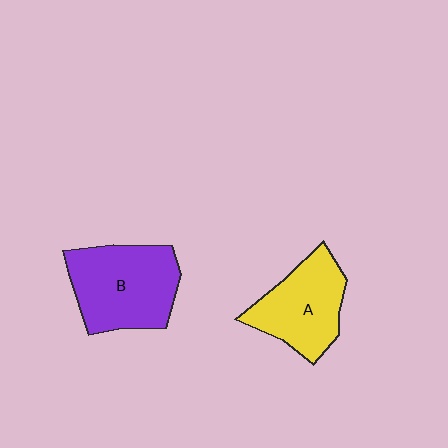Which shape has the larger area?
Shape B (purple).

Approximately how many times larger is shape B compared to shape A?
Approximately 1.2 times.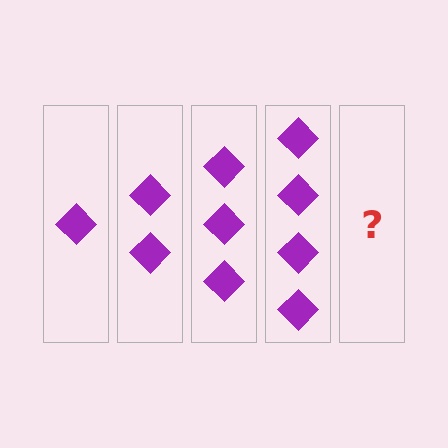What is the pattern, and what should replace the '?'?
The pattern is that each step adds one more diamond. The '?' should be 5 diamonds.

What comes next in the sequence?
The next element should be 5 diamonds.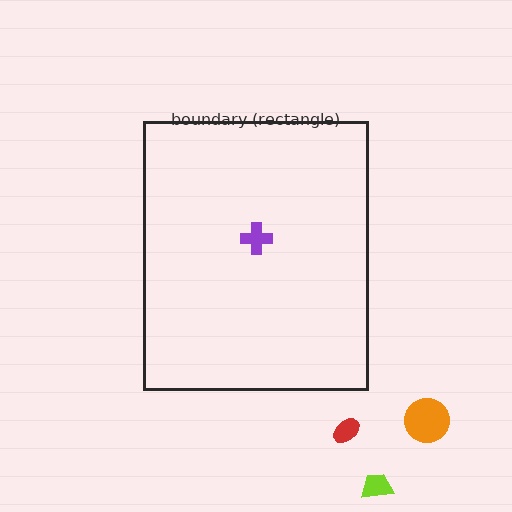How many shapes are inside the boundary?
1 inside, 3 outside.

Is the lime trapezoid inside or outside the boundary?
Outside.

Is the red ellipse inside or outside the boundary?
Outside.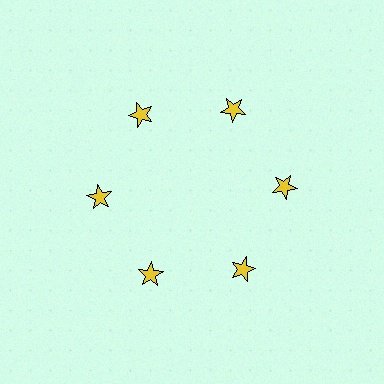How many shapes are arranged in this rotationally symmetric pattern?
There are 6 shapes, arranged in 6 groups of 1.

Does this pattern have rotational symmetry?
Yes, this pattern has 6-fold rotational symmetry. It looks the same after rotating 60 degrees around the center.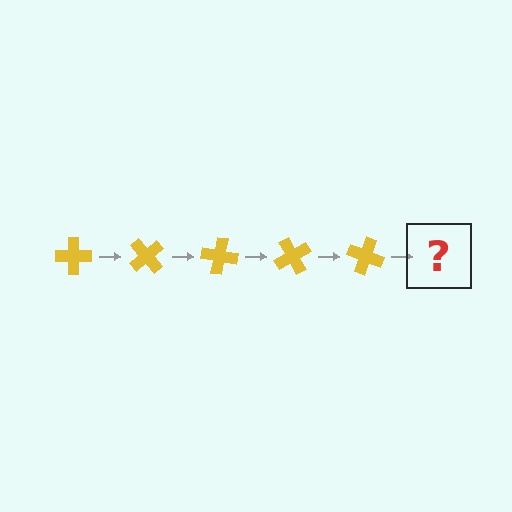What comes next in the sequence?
The next element should be a yellow cross rotated 250 degrees.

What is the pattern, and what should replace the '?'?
The pattern is that the cross rotates 50 degrees each step. The '?' should be a yellow cross rotated 250 degrees.